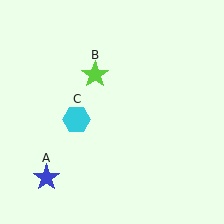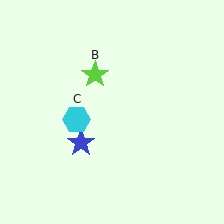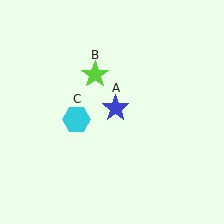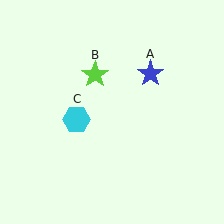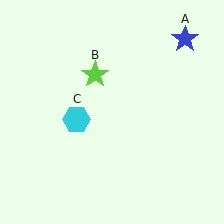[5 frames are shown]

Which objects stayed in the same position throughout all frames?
Lime star (object B) and cyan hexagon (object C) remained stationary.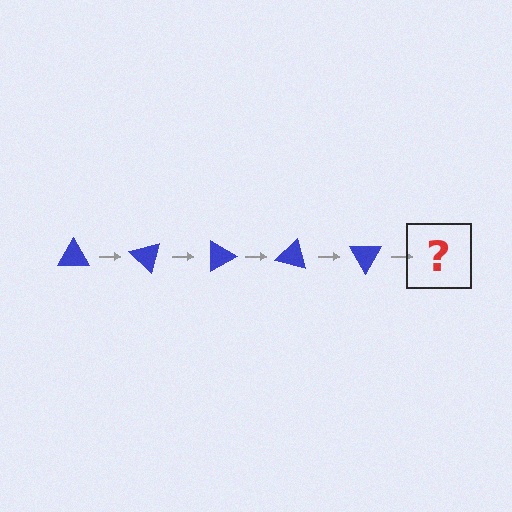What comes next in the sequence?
The next element should be a blue triangle rotated 225 degrees.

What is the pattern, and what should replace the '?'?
The pattern is that the triangle rotates 45 degrees each step. The '?' should be a blue triangle rotated 225 degrees.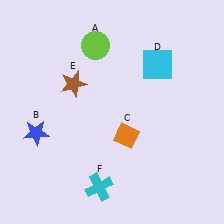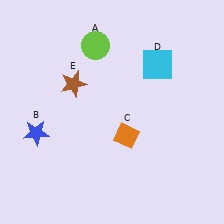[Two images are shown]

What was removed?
The cyan cross (F) was removed in Image 2.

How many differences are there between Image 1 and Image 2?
There is 1 difference between the two images.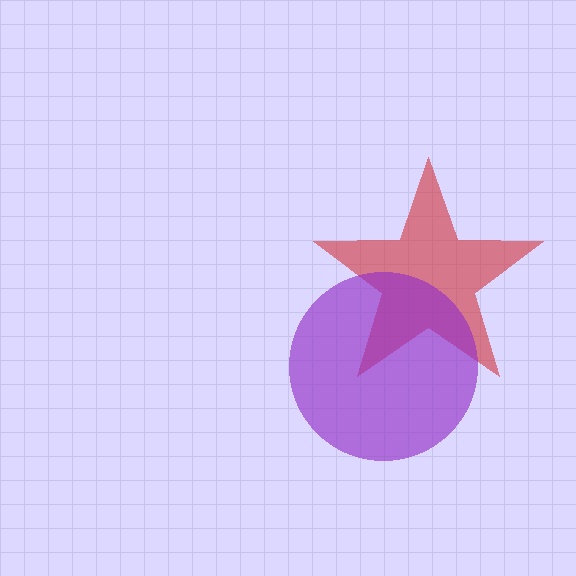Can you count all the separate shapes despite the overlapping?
Yes, there are 2 separate shapes.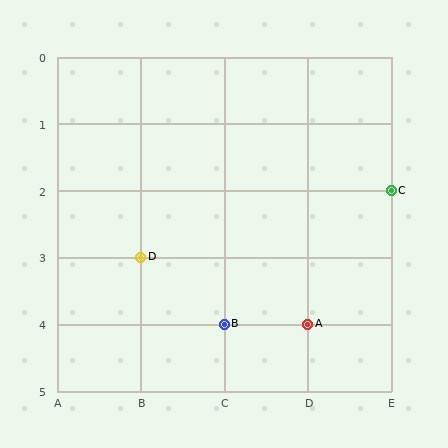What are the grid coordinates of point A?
Point A is at grid coordinates (D, 4).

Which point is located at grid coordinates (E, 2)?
Point C is at (E, 2).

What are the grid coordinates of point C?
Point C is at grid coordinates (E, 2).